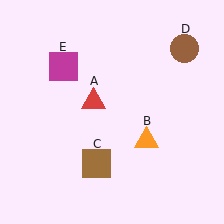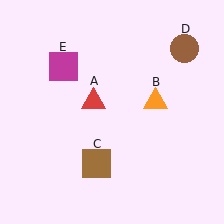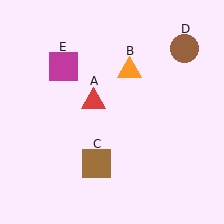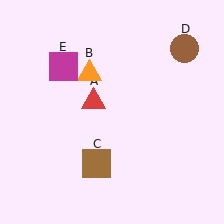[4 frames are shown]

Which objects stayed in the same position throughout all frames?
Red triangle (object A) and brown square (object C) and brown circle (object D) and magenta square (object E) remained stationary.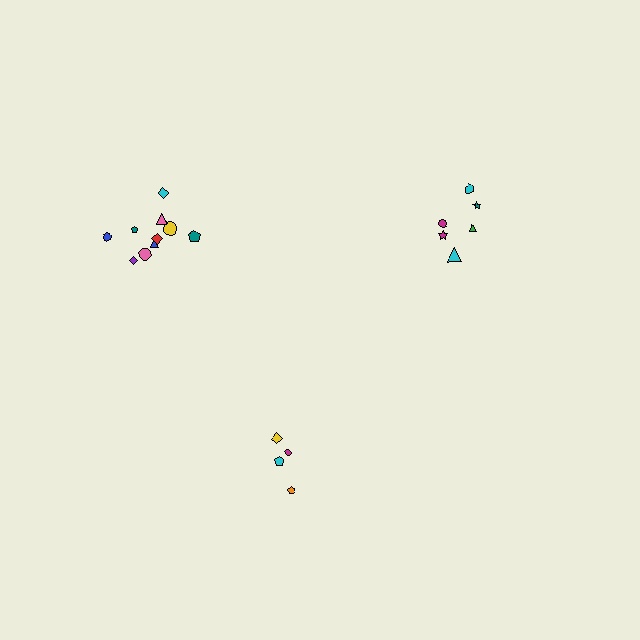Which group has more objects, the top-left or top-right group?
The top-left group.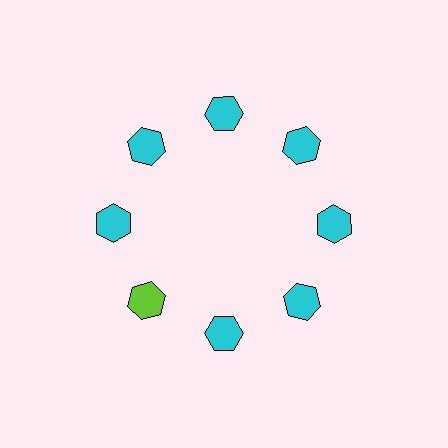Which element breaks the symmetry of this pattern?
The lime hexagon at roughly the 8 o'clock position breaks the symmetry. All other shapes are cyan hexagons.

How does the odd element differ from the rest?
It has a different color: lime instead of cyan.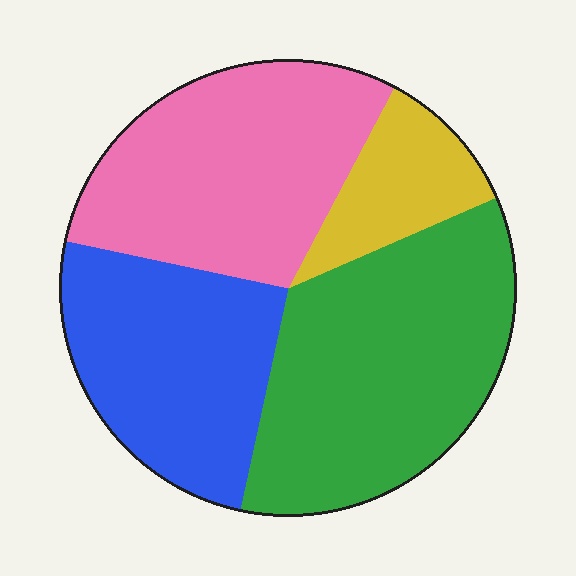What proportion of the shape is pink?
Pink takes up about one third (1/3) of the shape.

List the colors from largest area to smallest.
From largest to smallest: green, pink, blue, yellow.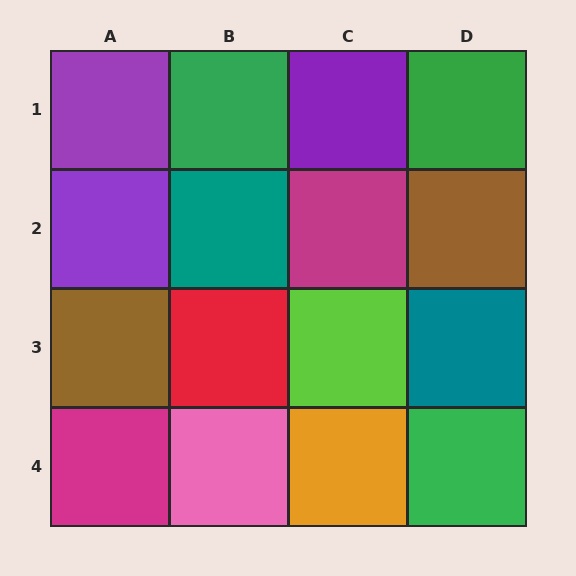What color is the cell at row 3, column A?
Brown.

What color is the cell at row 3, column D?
Teal.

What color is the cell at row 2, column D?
Brown.